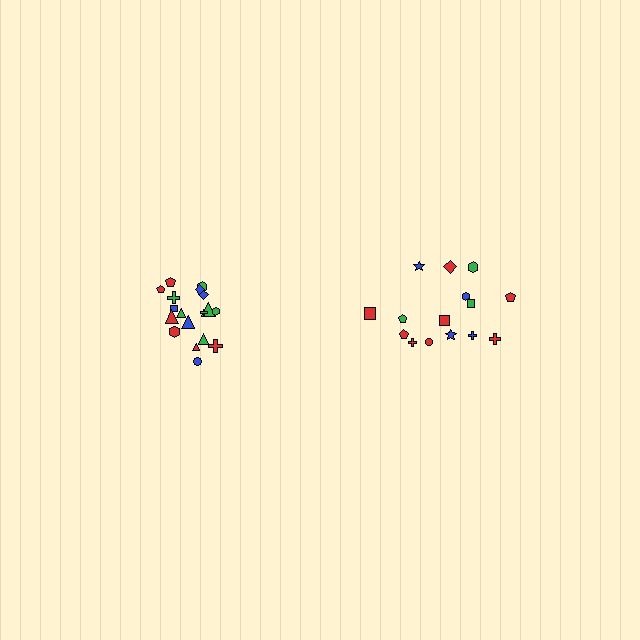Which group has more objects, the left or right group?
The left group.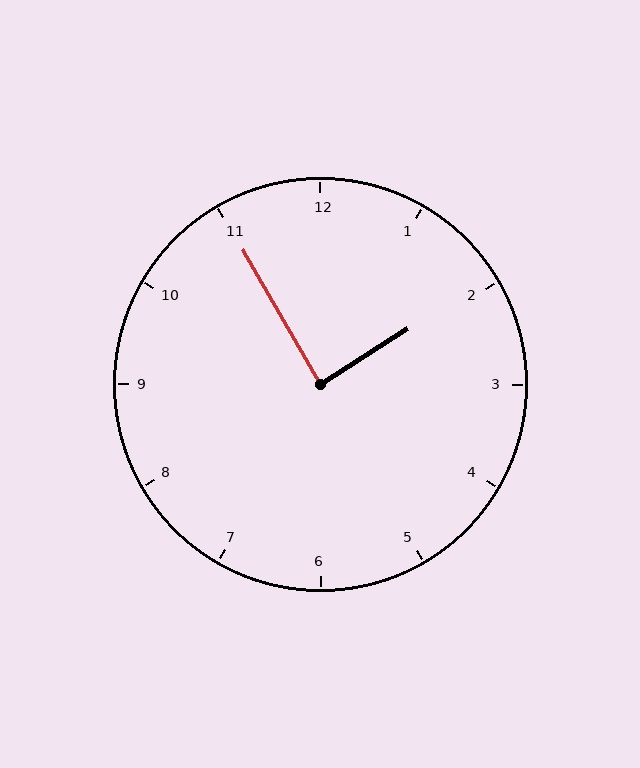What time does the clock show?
1:55.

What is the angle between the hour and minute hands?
Approximately 88 degrees.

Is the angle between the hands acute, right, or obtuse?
It is right.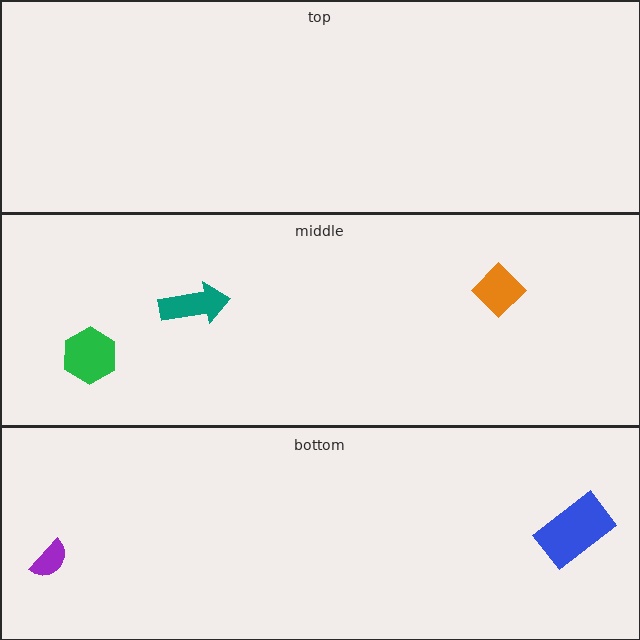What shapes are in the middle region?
The green hexagon, the orange diamond, the teal arrow.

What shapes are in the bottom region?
The purple semicircle, the blue rectangle.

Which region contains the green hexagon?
The middle region.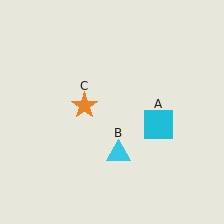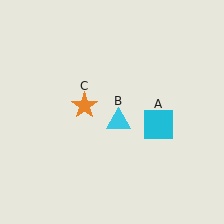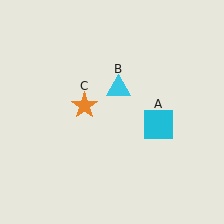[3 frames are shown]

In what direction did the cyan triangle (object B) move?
The cyan triangle (object B) moved up.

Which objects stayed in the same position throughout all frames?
Cyan square (object A) and orange star (object C) remained stationary.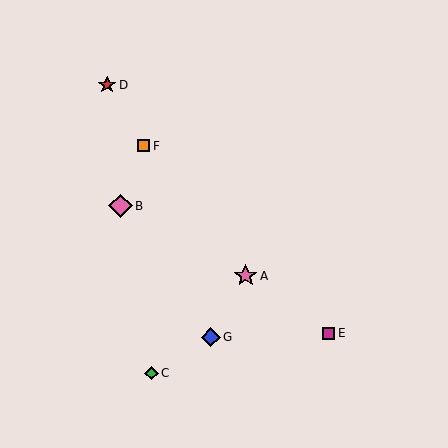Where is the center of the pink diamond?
The center of the pink diamond is at (121, 206).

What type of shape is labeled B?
Shape B is a pink diamond.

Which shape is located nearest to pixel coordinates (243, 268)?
The pink star (labeled A) at (246, 276) is nearest to that location.